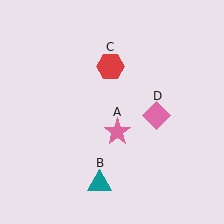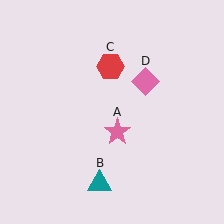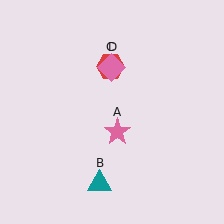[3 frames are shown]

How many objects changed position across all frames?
1 object changed position: pink diamond (object D).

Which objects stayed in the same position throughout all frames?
Pink star (object A) and teal triangle (object B) and red hexagon (object C) remained stationary.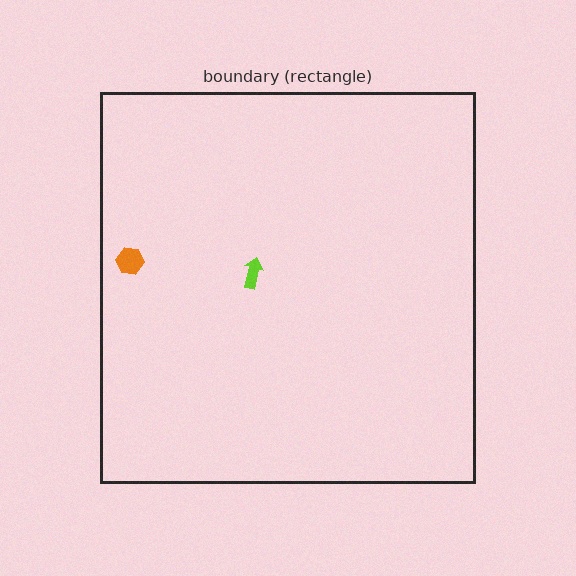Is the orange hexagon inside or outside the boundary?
Inside.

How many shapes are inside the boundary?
2 inside, 0 outside.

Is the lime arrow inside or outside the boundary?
Inside.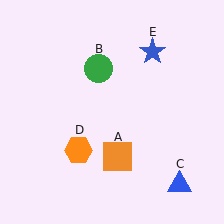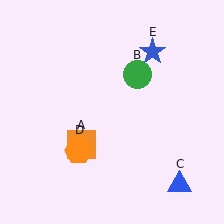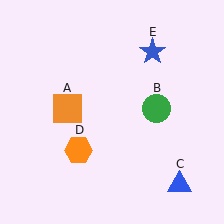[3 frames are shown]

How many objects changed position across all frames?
2 objects changed position: orange square (object A), green circle (object B).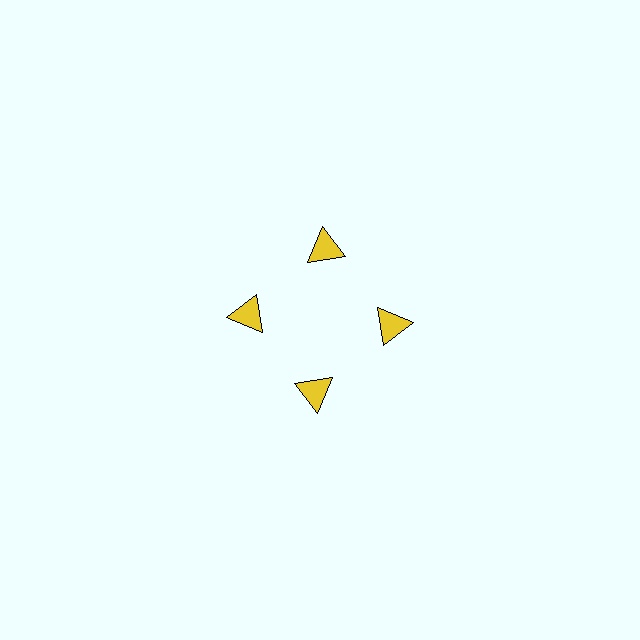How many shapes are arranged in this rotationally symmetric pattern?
There are 4 shapes, arranged in 4 groups of 1.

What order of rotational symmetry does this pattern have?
This pattern has 4-fold rotational symmetry.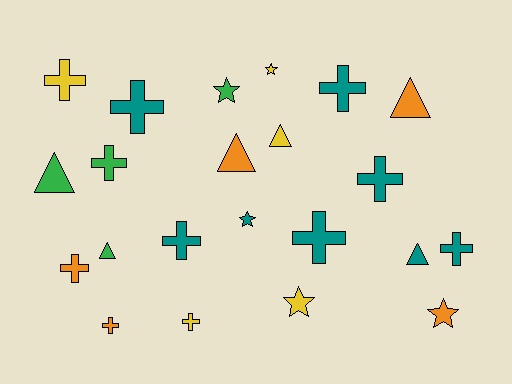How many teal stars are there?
There is 1 teal star.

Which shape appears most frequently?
Cross, with 11 objects.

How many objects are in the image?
There are 22 objects.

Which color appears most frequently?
Teal, with 8 objects.